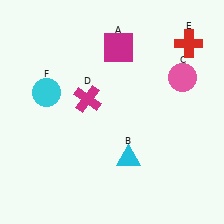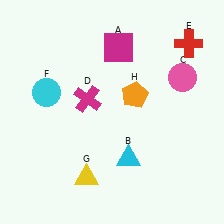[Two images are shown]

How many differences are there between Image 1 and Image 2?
There are 2 differences between the two images.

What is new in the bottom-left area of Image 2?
A yellow triangle (G) was added in the bottom-left area of Image 2.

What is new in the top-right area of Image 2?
An orange pentagon (H) was added in the top-right area of Image 2.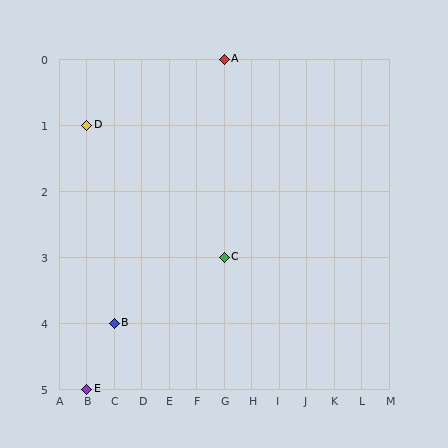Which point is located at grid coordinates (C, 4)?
Point B is at (C, 4).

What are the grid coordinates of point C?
Point C is at grid coordinates (G, 3).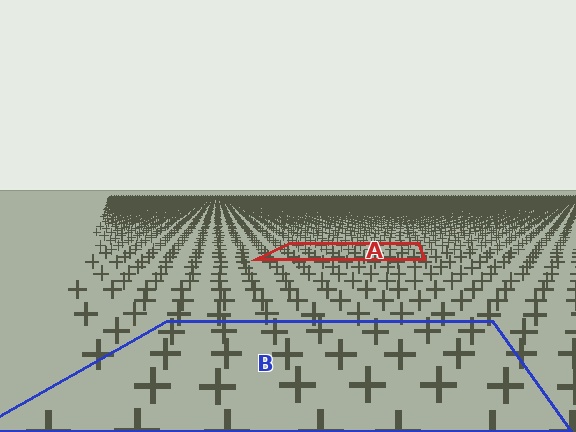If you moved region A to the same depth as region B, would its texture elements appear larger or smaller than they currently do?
They would appear larger. At a closer depth, the same texture elements are projected at a bigger on-screen size.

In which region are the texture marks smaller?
The texture marks are smaller in region A, because it is farther away.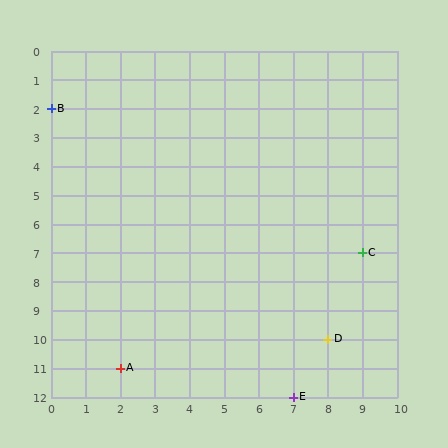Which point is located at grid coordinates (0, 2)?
Point B is at (0, 2).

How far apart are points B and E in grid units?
Points B and E are 7 columns and 10 rows apart (about 12.2 grid units diagonally).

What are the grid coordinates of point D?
Point D is at grid coordinates (8, 10).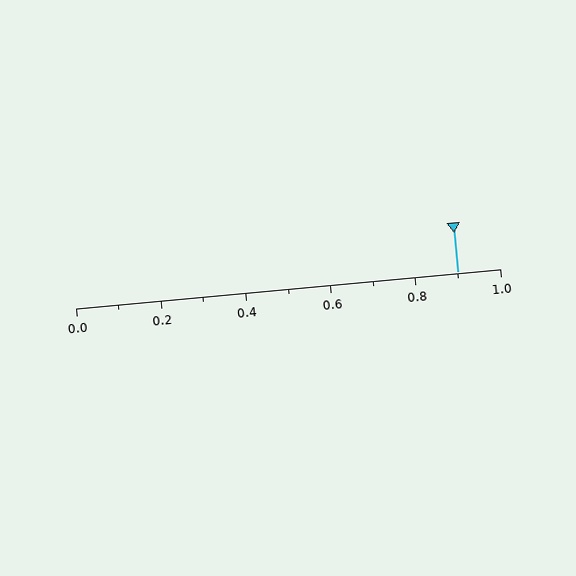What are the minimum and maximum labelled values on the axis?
The axis runs from 0.0 to 1.0.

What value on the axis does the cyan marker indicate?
The marker indicates approximately 0.9.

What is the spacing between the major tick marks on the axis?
The major ticks are spaced 0.2 apart.